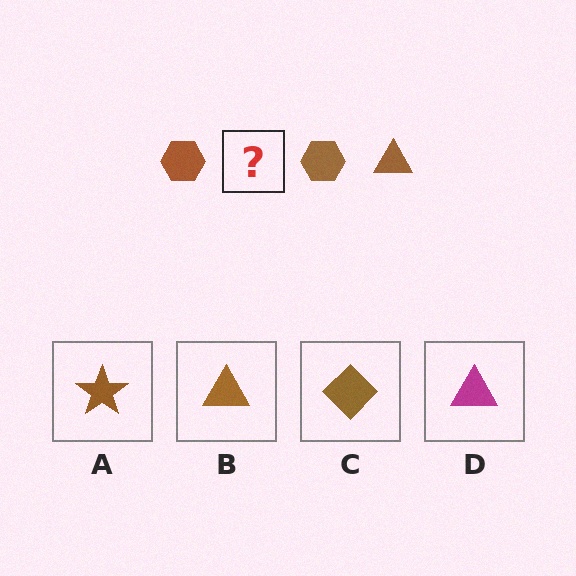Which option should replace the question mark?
Option B.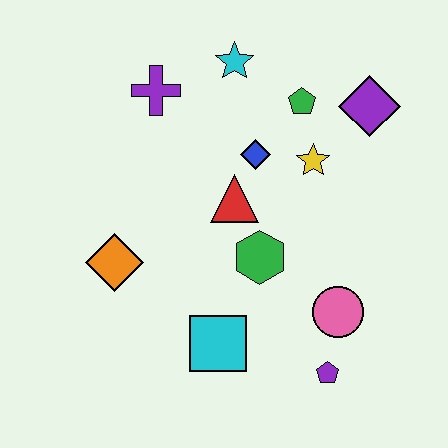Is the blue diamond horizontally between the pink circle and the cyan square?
Yes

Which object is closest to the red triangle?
The blue diamond is closest to the red triangle.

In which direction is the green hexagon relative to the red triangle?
The green hexagon is below the red triangle.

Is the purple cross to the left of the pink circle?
Yes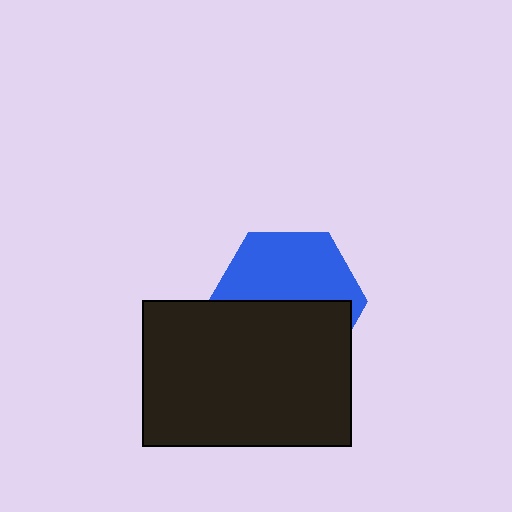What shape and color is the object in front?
The object in front is a black rectangle.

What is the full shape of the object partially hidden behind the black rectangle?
The partially hidden object is a blue hexagon.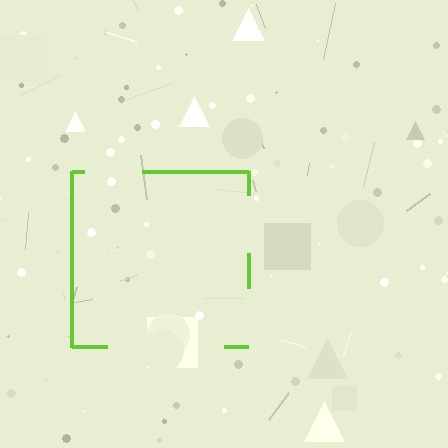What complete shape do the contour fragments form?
The contour fragments form a square.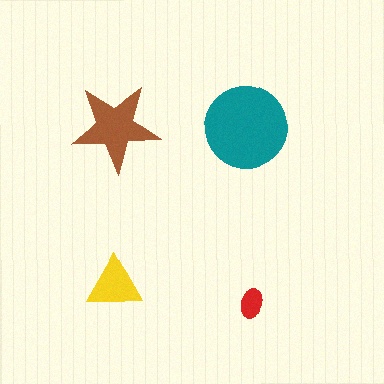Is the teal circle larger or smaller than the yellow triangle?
Larger.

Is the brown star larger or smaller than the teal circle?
Smaller.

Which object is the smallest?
The red ellipse.